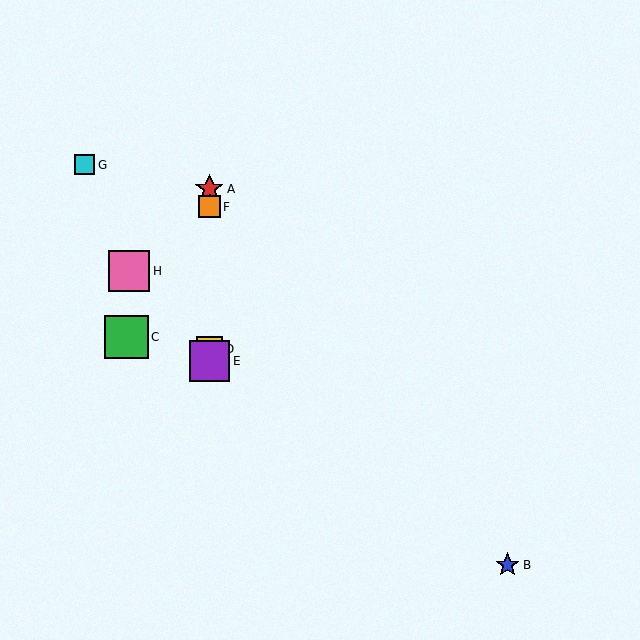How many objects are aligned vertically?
4 objects (A, D, E, F) are aligned vertically.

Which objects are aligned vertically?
Objects A, D, E, F are aligned vertically.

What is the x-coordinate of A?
Object A is at x≈209.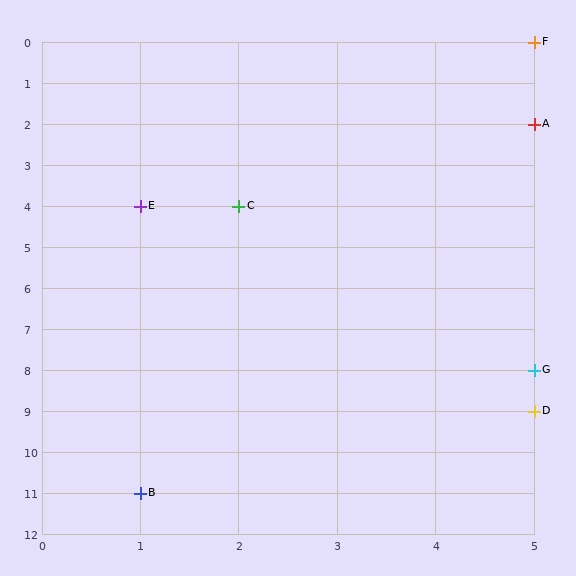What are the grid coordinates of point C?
Point C is at grid coordinates (2, 4).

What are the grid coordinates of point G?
Point G is at grid coordinates (5, 8).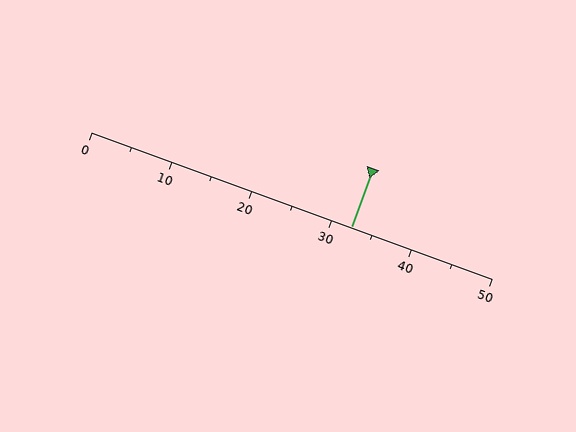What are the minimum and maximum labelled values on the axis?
The axis runs from 0 to 50.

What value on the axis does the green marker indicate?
The marker indicates approximately 32.5.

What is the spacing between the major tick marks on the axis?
The major ticks are spaced 10 apart.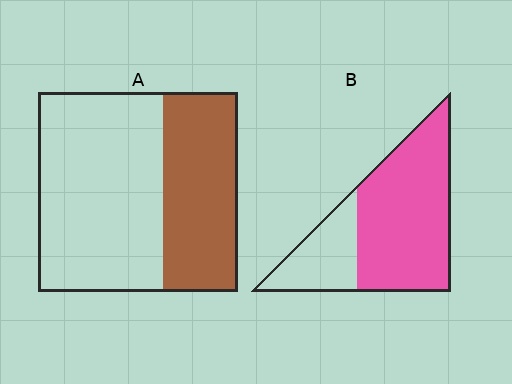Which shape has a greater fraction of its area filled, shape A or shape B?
Shape B.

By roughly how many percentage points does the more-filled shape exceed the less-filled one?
By roughly 35 percentage points (B over A).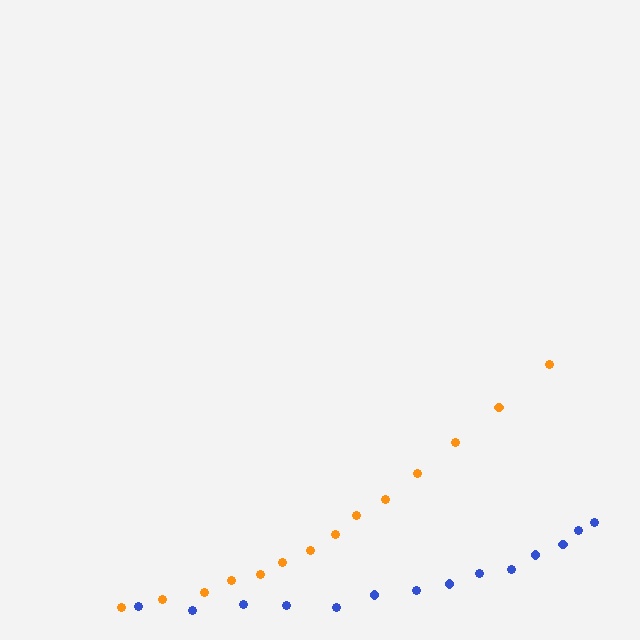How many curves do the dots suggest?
There are 2 distinct paths.